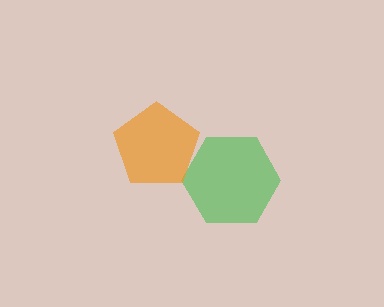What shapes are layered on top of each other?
The layered shapes are: a green hexagon, an orange pentagon.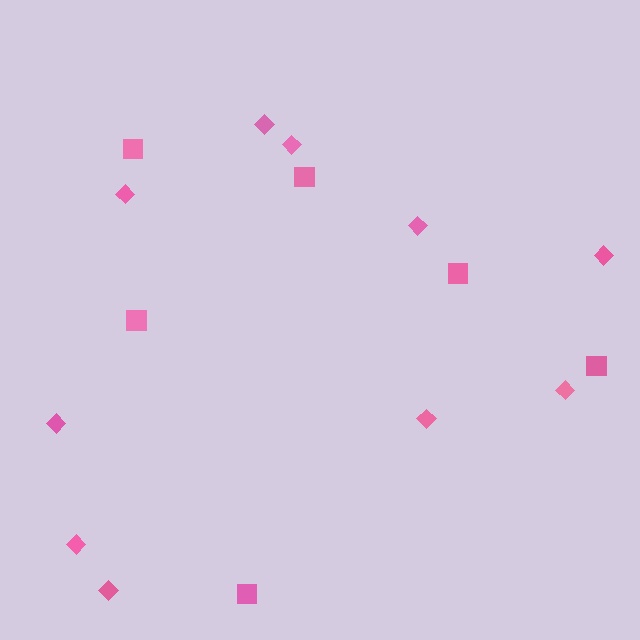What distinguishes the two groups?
There are 2 groups: one group of diamonds (10) and one group of squares (6).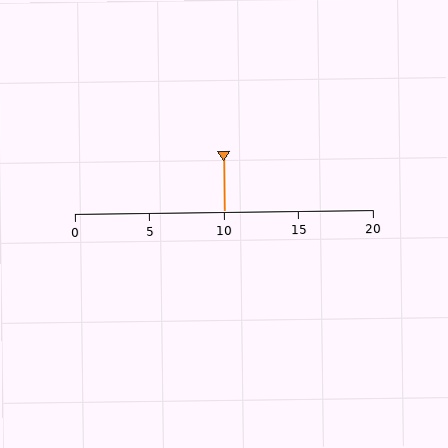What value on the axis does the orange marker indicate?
The marker indicates approximately 10.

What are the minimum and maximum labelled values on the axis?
The axis runs from 0 to 20.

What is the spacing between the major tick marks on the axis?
The major ticks are spaced 5 apart.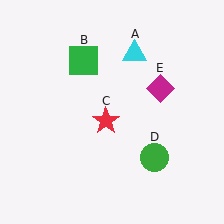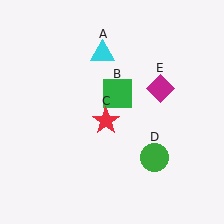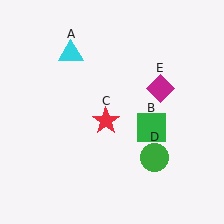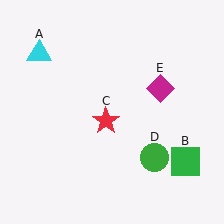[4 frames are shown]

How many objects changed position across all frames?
2 objects changed position: cyan triangle (object A), green square (object B).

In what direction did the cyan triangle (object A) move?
The cyan triangle (object A) moved left.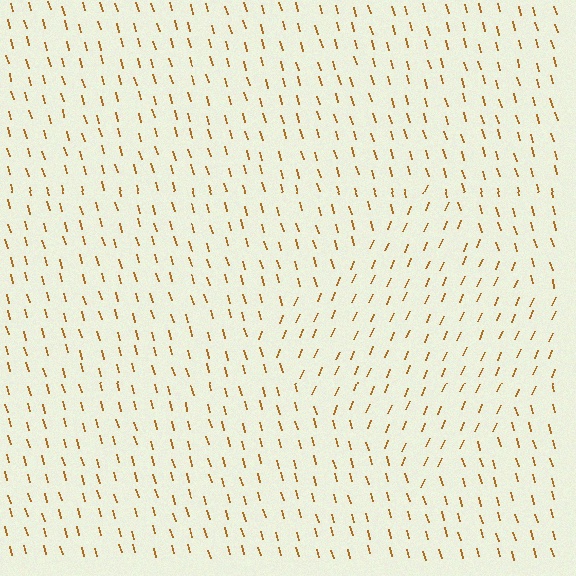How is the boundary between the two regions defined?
The boundary is defined purely by a change in line orientation (approximately 39 degrees difference). All lines are the same color and thickness.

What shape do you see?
I see a diamond.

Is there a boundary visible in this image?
Yes, there is a texture boundary formed by a change in line orientation.